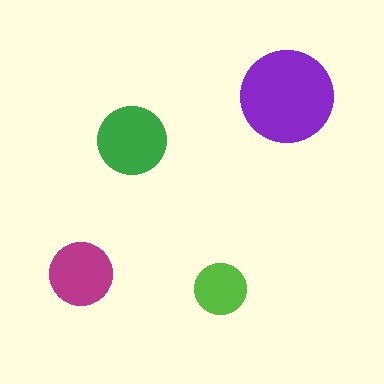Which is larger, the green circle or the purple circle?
The purple one.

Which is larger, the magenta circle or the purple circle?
The purple one.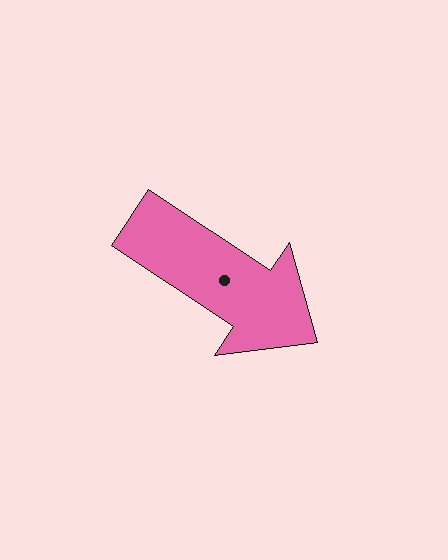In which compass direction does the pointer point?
Southeast.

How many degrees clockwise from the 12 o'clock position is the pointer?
Approximately 124 degrees.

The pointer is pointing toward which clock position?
Roughly 4 o'clock.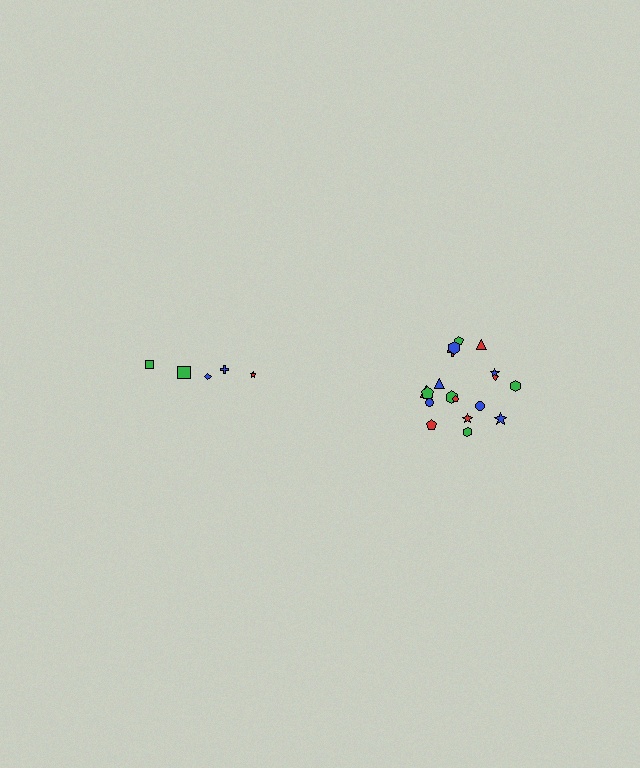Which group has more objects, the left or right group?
The right group.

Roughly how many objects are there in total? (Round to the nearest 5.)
Roughly 25 objects in total.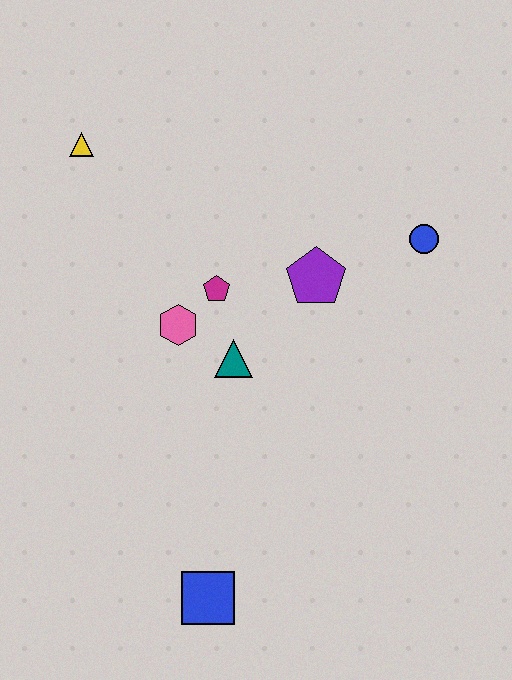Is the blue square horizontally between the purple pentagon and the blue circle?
No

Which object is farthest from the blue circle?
The blue square is farthest from the blue circle.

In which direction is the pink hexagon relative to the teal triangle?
The pink hexagon is to the left of the teal triangle.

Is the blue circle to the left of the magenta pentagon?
No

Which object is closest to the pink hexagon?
The magenta pentagon is closest to the pink hexagon.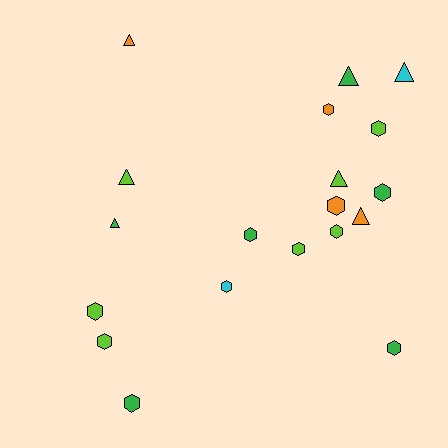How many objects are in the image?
There are 19 objects.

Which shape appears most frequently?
Hexagon, with 12 objects.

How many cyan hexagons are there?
There is 1 cyan hexagon.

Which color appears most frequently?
Lime, with 7 objects.